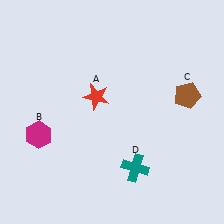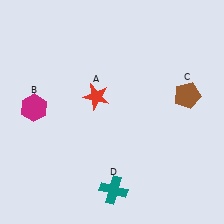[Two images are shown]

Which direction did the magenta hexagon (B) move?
The magenta hexagon (B) moved up.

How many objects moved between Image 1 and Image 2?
2 objects moved between the two images.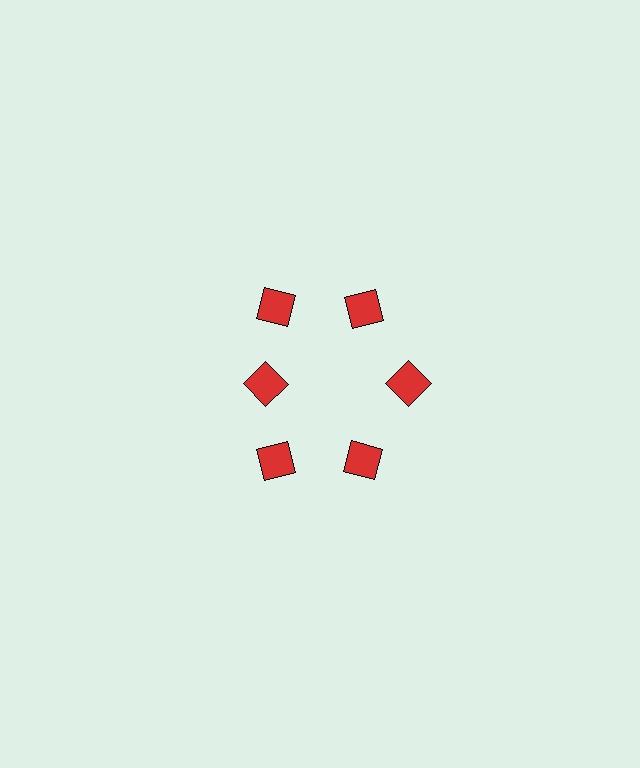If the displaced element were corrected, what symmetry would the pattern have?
It would have 6-fold rotational symmetry — the pattern would map onto itself every 60 degrees.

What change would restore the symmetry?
The symmetry would be restored by moving it outward, back onto the ring so that all 6 diamonds sit at equal angles and equal distance from the center.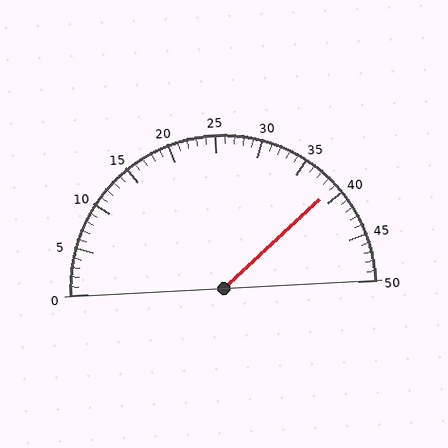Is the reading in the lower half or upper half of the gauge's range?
The reading is in the upper half of the range (0 to 50).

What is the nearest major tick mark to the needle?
The nearest major tick mark is 40.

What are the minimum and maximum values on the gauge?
The gauge ranges from 0 to 50.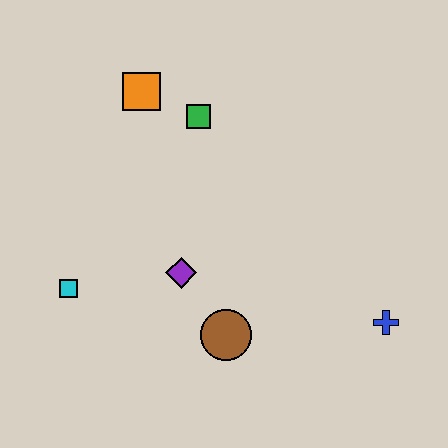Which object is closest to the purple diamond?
The brown circle is closest to the purple diamond.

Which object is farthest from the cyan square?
The blue cross is farthest from the cyan square.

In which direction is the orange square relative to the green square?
The orange square is to the left of the green square.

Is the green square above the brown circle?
Yes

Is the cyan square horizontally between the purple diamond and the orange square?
No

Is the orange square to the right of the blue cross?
No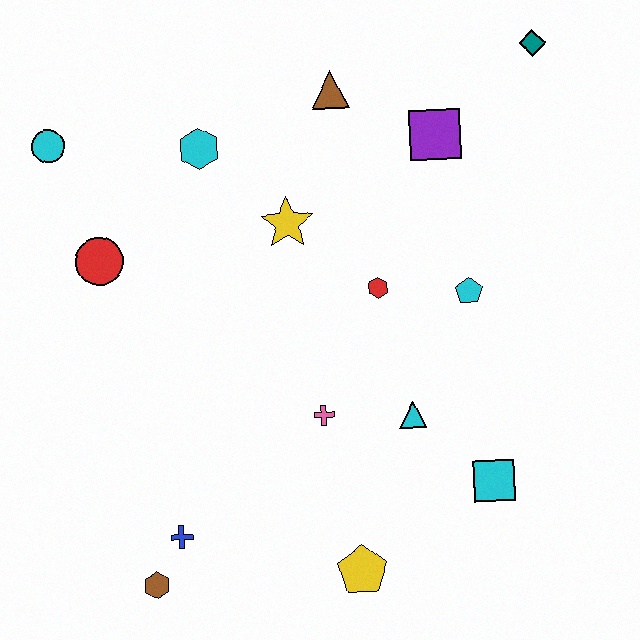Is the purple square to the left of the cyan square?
Yes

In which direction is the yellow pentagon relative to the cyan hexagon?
The yellow pentagon is below the cyan hexagon.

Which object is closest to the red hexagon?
The cyan pentagon is closest to the red hexagon.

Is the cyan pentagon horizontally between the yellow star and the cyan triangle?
No